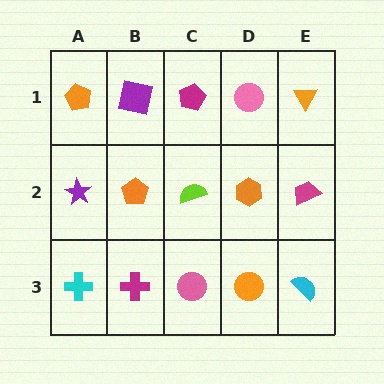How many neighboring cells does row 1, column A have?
2.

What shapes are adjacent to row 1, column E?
A magenta trapezoid (row 2, column E), a pink circle (row 1, column D).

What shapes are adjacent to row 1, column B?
An orange pentagon (row 2, column B), an orange pentagon (row 1, column A), a magenta pentagon (row 1, column C).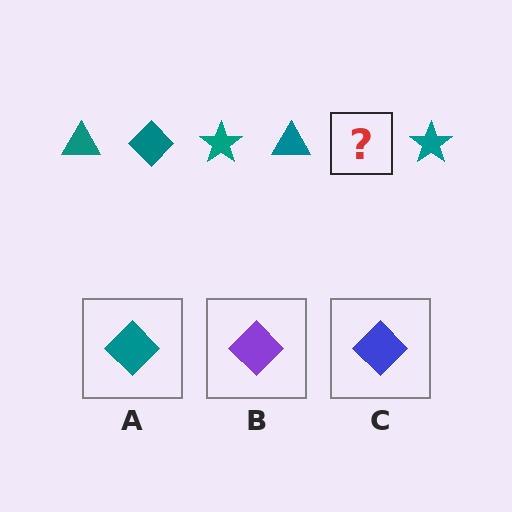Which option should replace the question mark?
Option A.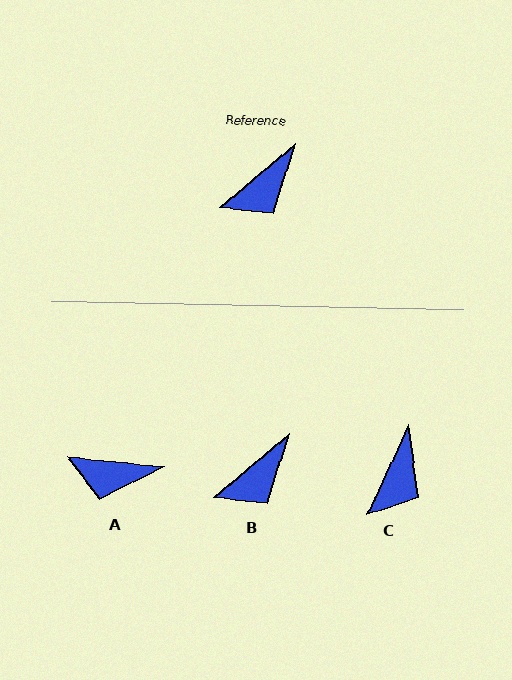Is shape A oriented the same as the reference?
No, it is off by about 46 degrees.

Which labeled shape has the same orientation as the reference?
B.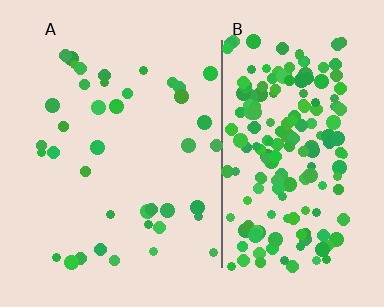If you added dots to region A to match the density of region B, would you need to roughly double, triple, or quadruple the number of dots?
Approximately quadruple.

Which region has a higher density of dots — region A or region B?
B (the right).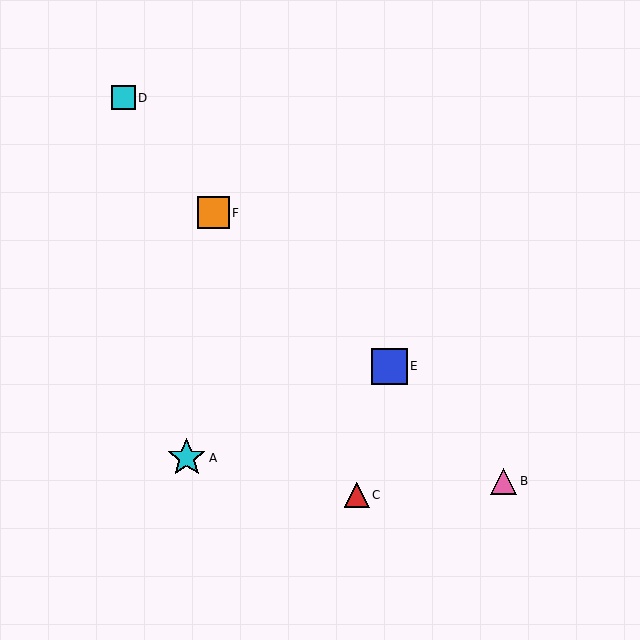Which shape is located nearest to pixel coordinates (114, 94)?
The cyan square (labeled D) at (123, 98) is nearest to that location.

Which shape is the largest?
The cyan star (labeled A) is the largest.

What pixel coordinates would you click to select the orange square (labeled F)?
Click at (213, 213) to select the orange square F.